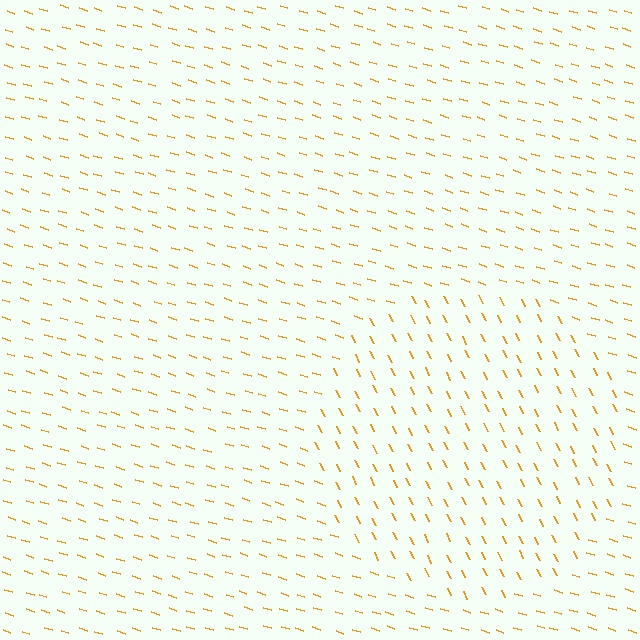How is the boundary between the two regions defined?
The boundary is defined purely by a change in line orientation (approximately 45 degrees difference). All lines are the same color and thickness.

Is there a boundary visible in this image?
Yes, there is a texture boundary formed by a change in line orientation.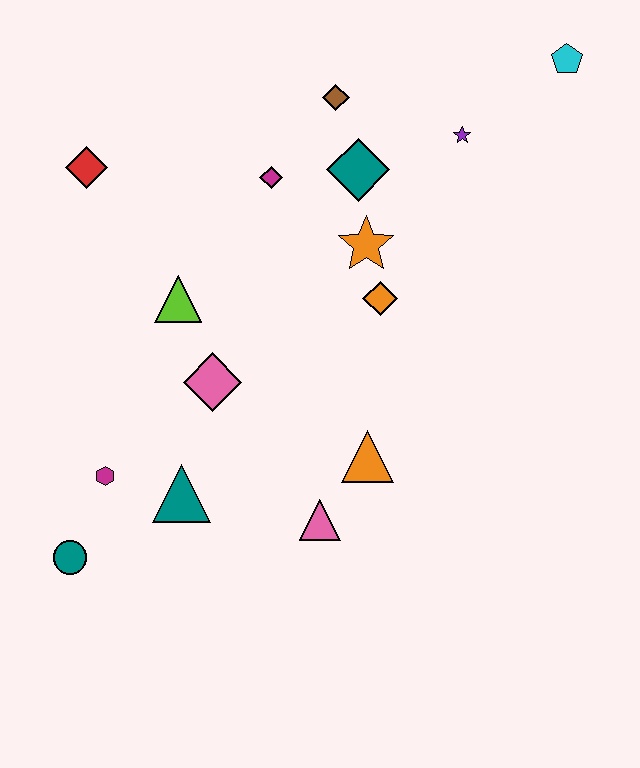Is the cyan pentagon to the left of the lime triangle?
No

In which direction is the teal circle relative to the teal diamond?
The teal circle is below the teal diamond.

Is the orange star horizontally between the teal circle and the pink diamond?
No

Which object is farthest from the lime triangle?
The cyan pentagon is farthest from the lime triangle.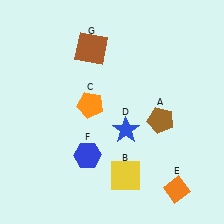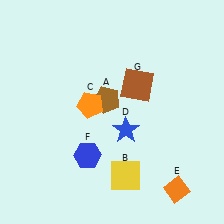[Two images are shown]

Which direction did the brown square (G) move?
The brown square (G) moved right.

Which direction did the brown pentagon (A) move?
The brown pentagon (A) moved left.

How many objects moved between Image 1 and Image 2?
2 objects moved between the two images.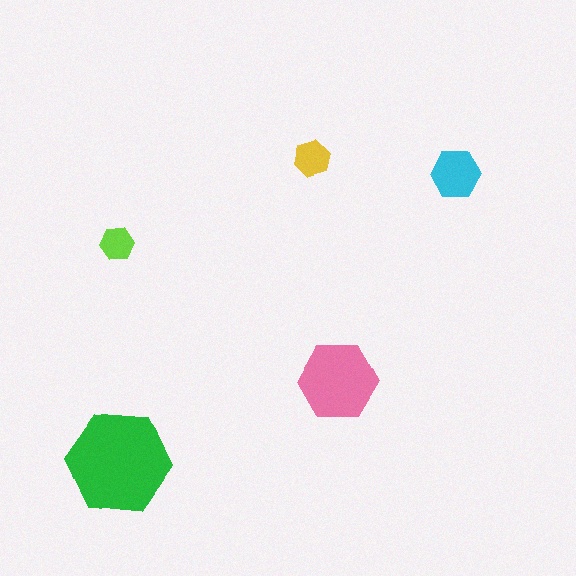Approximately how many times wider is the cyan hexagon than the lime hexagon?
About 1.5 times wider.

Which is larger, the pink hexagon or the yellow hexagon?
The pink one.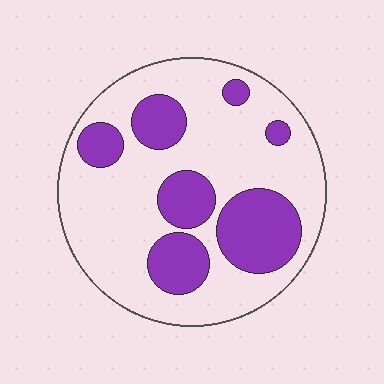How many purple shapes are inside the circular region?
7.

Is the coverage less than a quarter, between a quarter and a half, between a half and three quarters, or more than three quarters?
Between a quarter and a half.